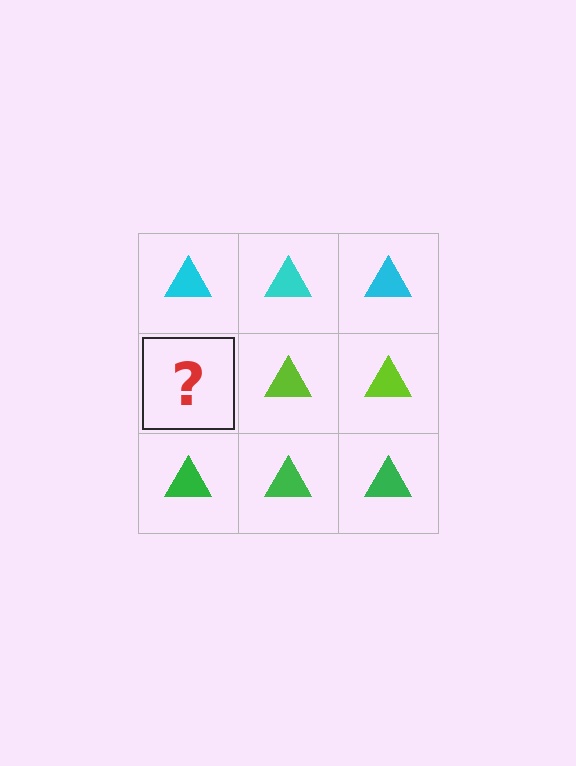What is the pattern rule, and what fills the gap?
The rule is that each row has a consistent color. The gap should be filled with a lime triangle.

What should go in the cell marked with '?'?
The missing cell should contain a lime triangle.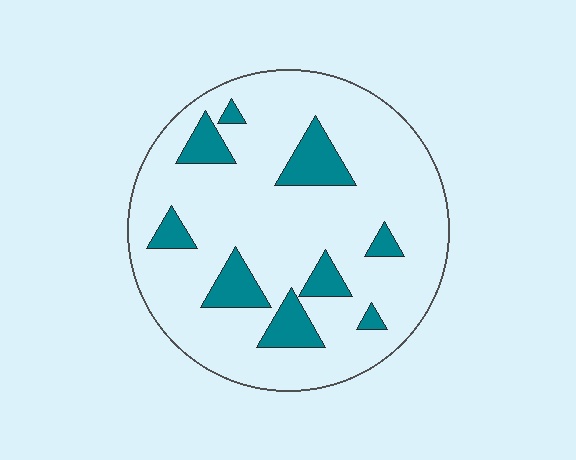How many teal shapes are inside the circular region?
9.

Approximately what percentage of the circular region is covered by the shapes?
Approximately 15%.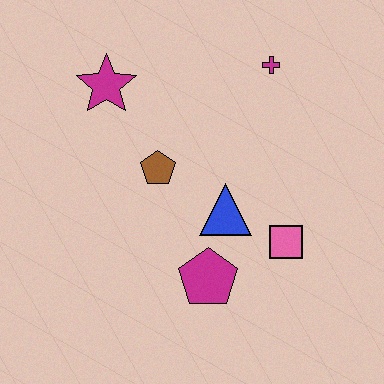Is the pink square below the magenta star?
Yes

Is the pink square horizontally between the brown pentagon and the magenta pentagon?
No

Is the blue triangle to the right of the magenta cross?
No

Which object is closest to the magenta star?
The brown pentagon is closest to the magenta star.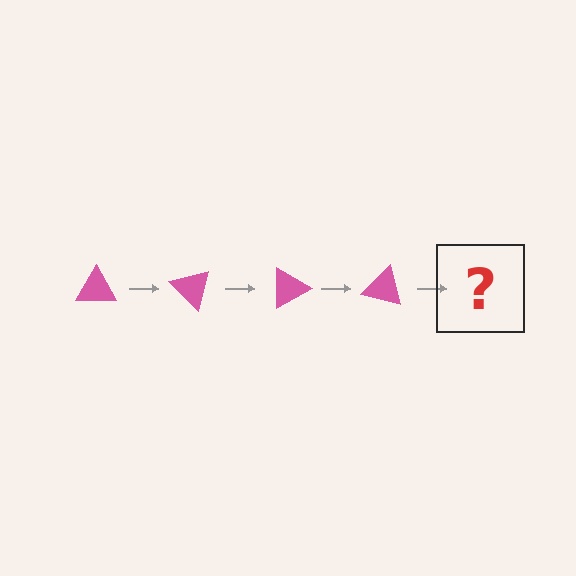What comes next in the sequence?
The next element should be a pink triangle rotated 180 degrees.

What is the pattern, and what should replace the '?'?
The pattern is that the triangle rotates 45 degrees each step. The '?' should be a pink triangle rotated 180 degrees.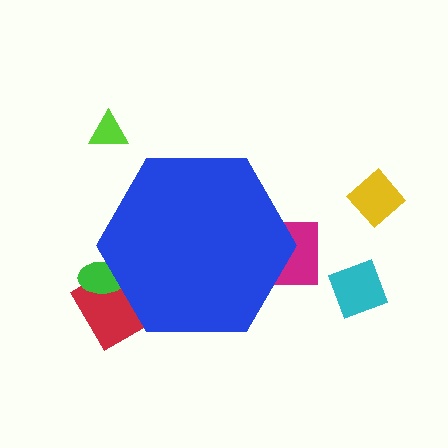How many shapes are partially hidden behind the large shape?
3 shapes are partially hidden.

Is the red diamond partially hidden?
Yes, the red diamond is partially hidden behind the blue hexagon.